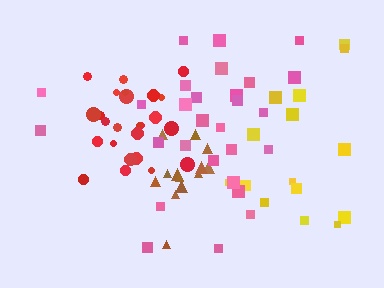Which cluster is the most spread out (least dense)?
Yellow.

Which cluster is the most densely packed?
Red.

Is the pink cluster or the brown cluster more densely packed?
Brown.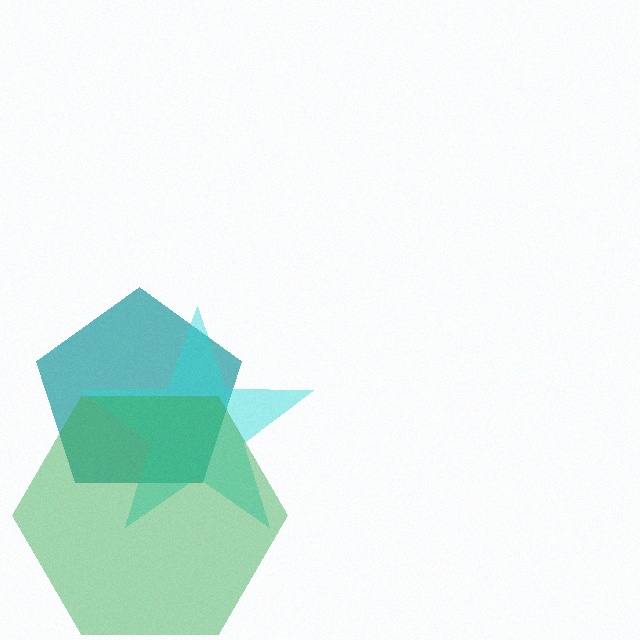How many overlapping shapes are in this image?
There are 3 overlapping shapes in the image.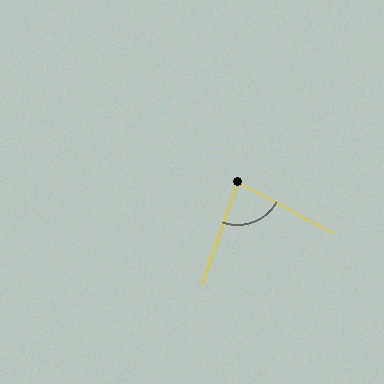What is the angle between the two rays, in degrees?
Approximately 81 degrees.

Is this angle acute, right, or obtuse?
It is acute.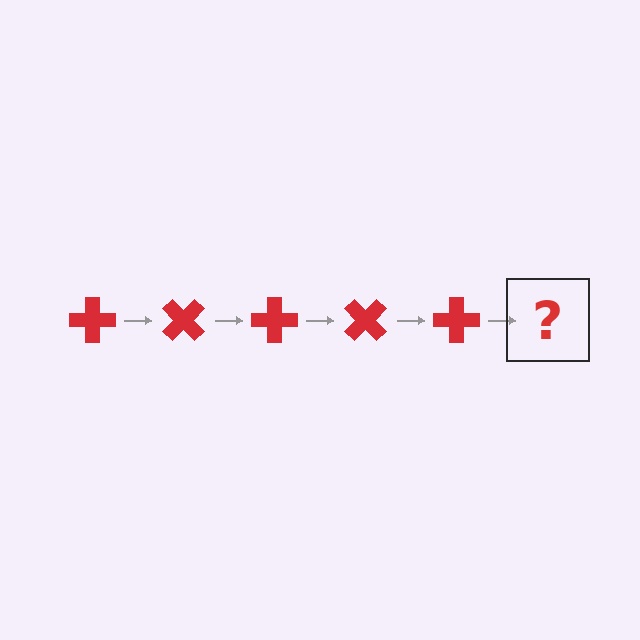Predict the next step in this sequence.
The next step is a red cross rotated 225 degrees.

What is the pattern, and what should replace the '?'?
The pattern is that the cross rotates 45 degrees each step. The '?' should be a red cross rotated 225 degrees.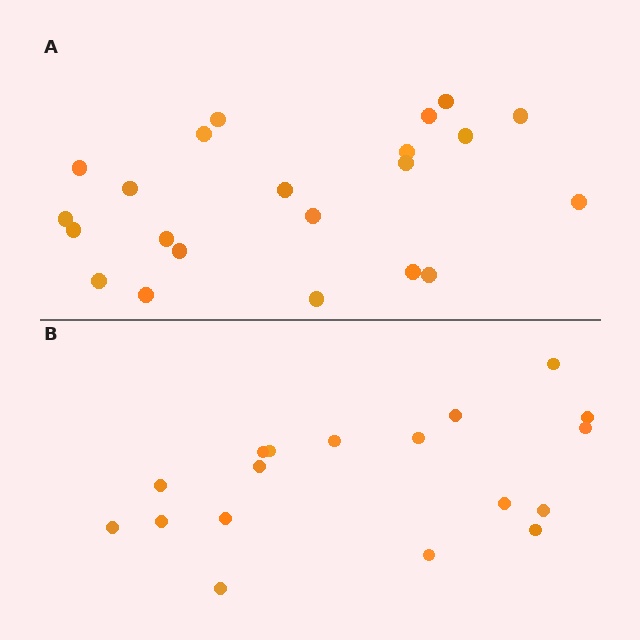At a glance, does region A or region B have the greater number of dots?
Region A (the top region) has more dots.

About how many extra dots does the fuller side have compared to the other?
Region A has about 4 more dots than region B.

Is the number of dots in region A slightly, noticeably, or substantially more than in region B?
Region A has only slightly more — the two regions are fairly close. The ratio is roughly 1.2 to 1.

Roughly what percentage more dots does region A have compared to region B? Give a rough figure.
About 20% more.